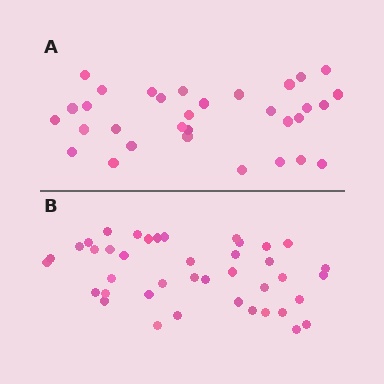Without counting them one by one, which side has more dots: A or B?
Region B (the bottom region) has more dots.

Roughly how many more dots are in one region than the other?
Region B has roughly 8 or so more dots than region A.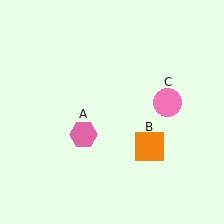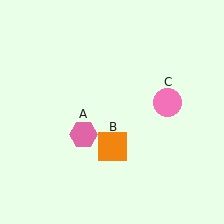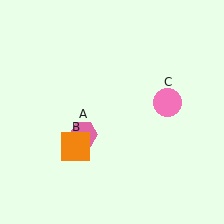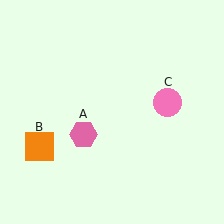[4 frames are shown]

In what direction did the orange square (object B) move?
The orange square (object B) moved left.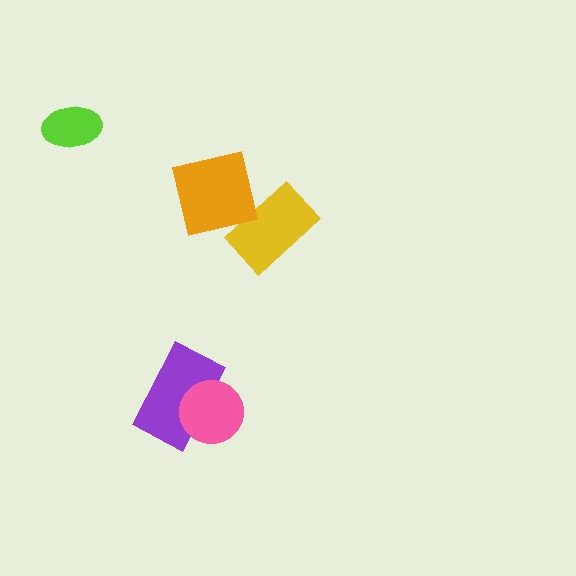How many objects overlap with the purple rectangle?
1 object overlaps with the purple rectangle.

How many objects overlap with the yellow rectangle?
1 object overlaps with the yellow rectangle.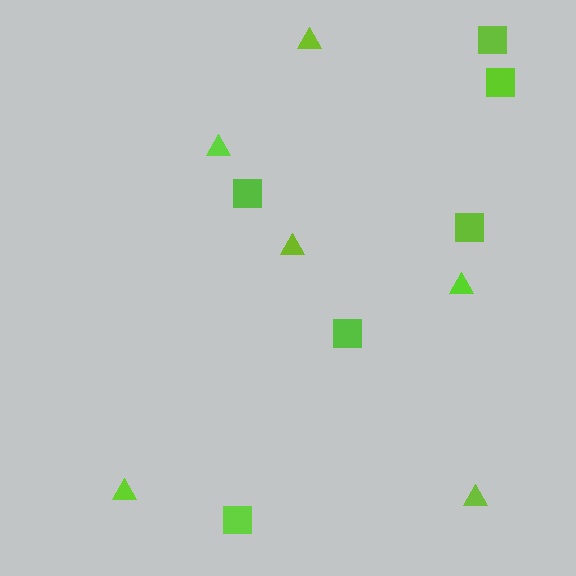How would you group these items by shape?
There are 2 groups: one group of triangles (6) and one group of squares (6).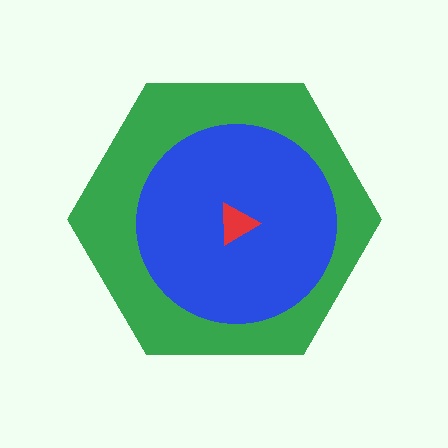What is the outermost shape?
The green hexagon.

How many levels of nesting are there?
3.